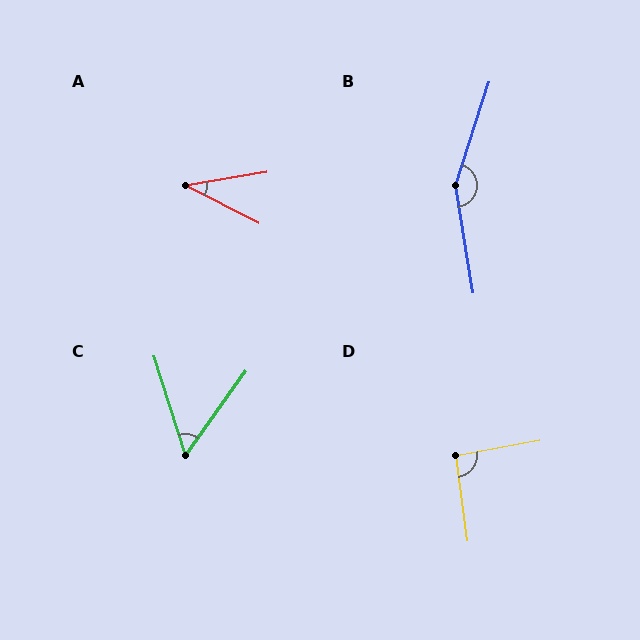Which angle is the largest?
B, at approximately 153 degrees.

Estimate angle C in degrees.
Approximately 53 degrees.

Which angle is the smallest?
A, at approximately 37 degrees.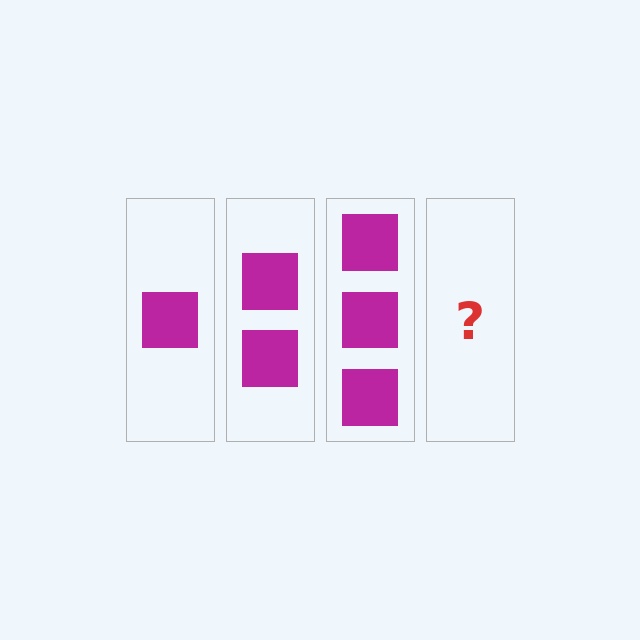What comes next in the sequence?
The next element should be 4 squares.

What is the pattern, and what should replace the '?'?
The pattern is that each step adds one more square. The '?' should be 4 squares.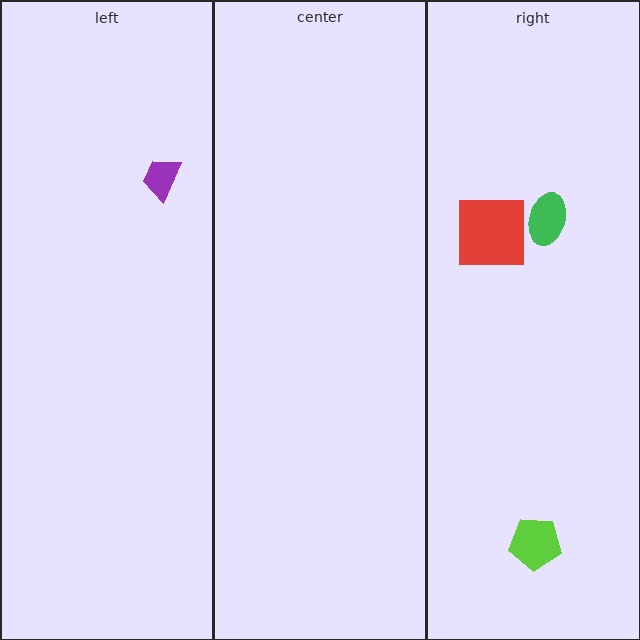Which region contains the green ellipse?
The right region.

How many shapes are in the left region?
1.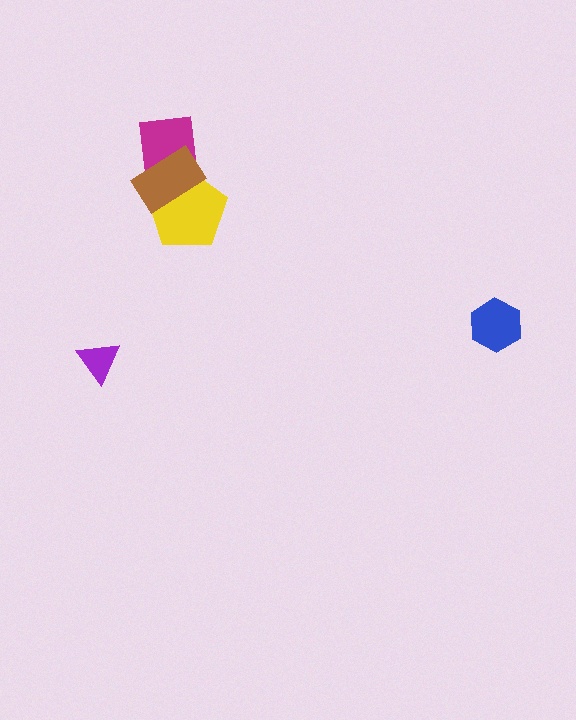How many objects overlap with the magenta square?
2 objects overlap with the magenta square.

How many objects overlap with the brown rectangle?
2 objects overlap with the brown rectangle.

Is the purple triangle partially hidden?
No, no other shape covers it.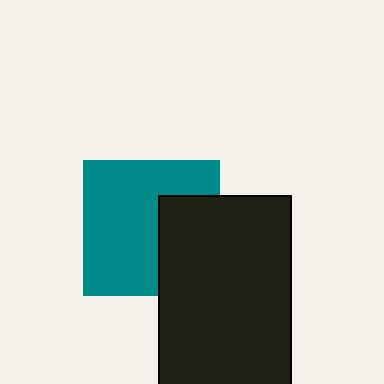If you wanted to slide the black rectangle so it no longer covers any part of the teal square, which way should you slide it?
Slide it right — that is the most direct way to separate the two shapes.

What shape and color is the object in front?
The object in front is a black rectangle.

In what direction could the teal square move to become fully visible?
The teal square could move left. That would shift it out from behind the black rectangle entirely.